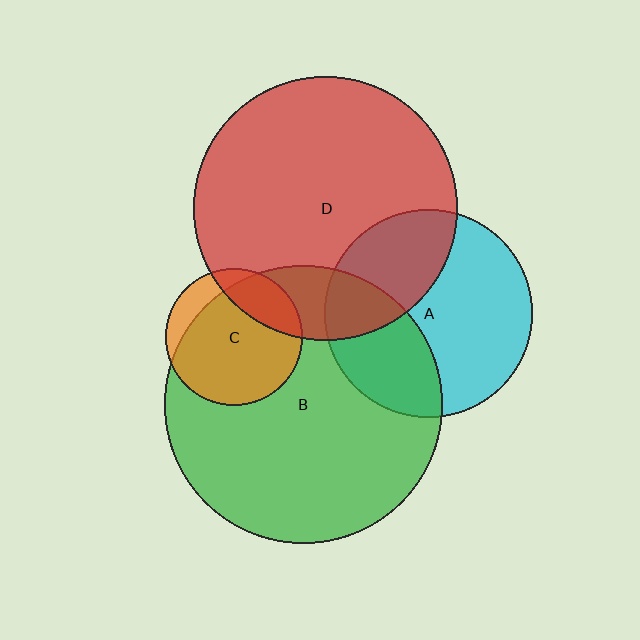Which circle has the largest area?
Circle B (green).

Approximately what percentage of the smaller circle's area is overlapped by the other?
Approximately 35%.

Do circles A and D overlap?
Yes.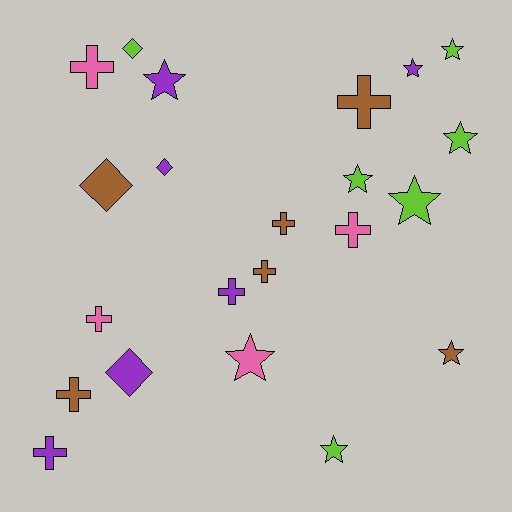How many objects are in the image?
There are 22 objects.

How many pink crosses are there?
There are 3 pink crosses.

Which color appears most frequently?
Brown, with 6 objects.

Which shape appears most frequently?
Cross, with 9 objects.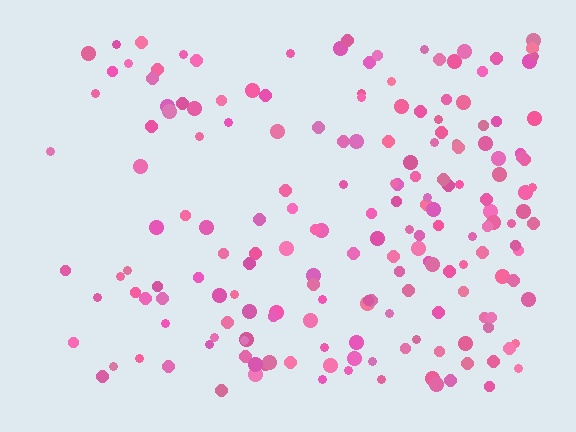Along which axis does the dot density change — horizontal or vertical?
Horizontal.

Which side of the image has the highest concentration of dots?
The right.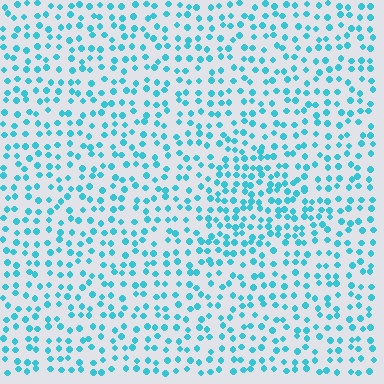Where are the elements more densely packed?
The elements are more densely packed inside the triangle boundary.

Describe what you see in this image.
The image contains small cyan elements arranged at two different densities. A triangle-shaped region is visible where the elements are more densely packed than the surrounding area.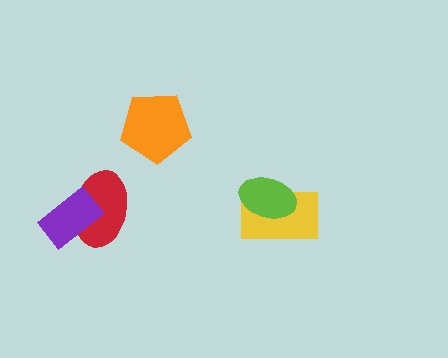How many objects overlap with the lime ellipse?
1 object overlaps with the lime ellipse.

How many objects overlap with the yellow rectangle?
1 object overlaps with the yellow rectangle.